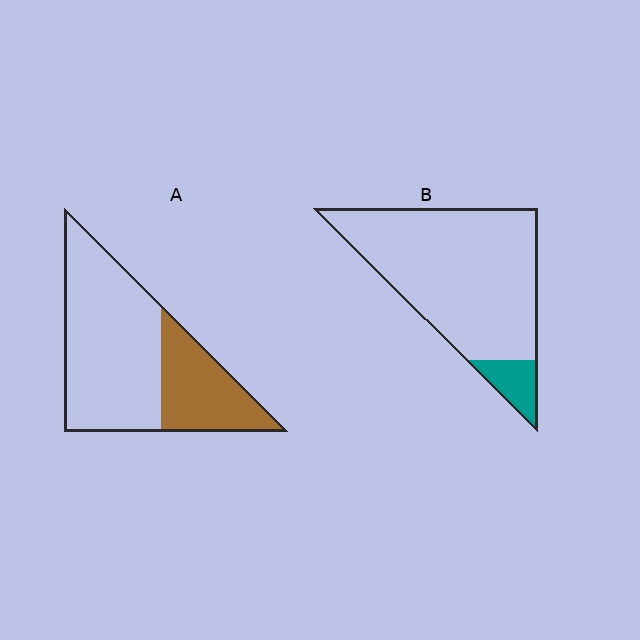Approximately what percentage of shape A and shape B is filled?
A is approximately 30% and B is approximately 10%.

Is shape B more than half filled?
No.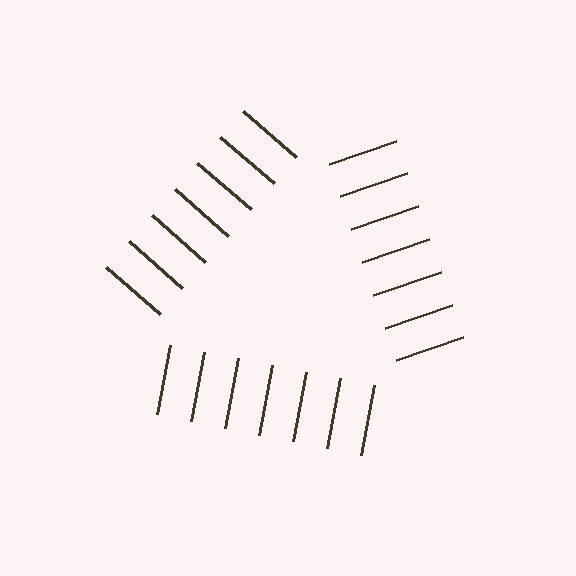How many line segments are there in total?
21 — 7 along each of the 3 edges.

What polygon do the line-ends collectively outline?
An illusory triangle — the line segments terminate on its edges but no continuous stroke is drawn.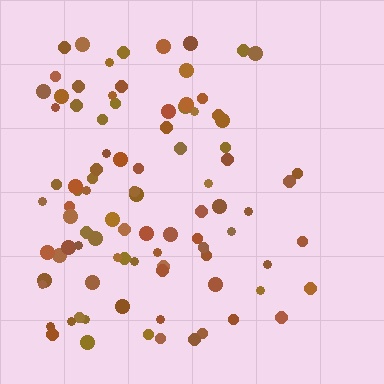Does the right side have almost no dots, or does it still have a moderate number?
Still a moderate number, just noticeably fewer than the left.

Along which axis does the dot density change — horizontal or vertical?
Horizontal.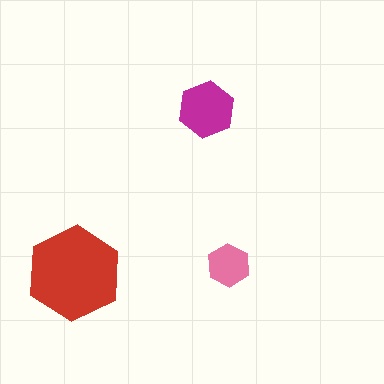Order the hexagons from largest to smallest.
the red one, the magenta one, the pink one.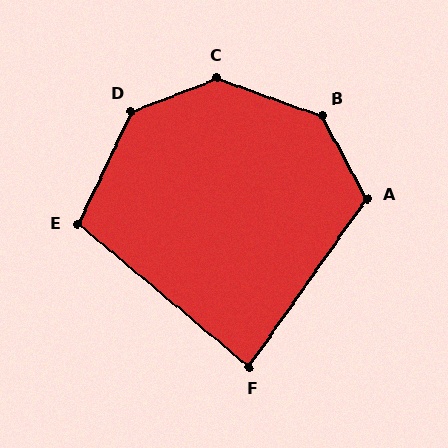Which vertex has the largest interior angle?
C, at approximately 139 degrees.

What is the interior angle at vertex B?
Approximately 139 degrees (obtuse).